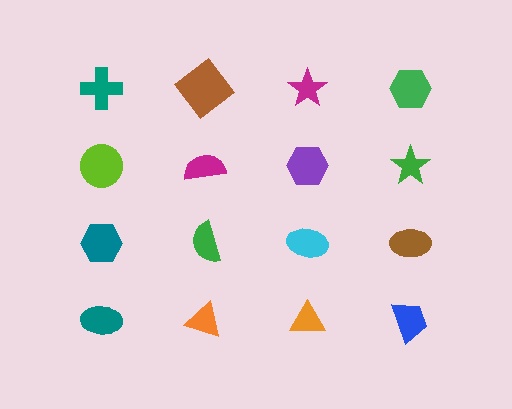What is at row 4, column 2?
An orange triangle.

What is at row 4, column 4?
A blue trapezoid.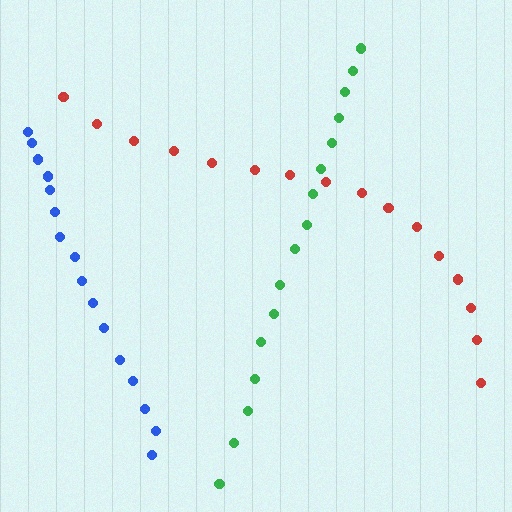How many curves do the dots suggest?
There are 3 distinct paths.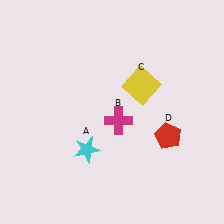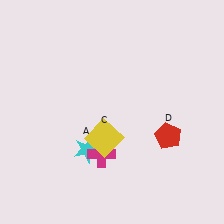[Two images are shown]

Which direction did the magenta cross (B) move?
The magenta cross (B) moved down.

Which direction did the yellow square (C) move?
The yellow square (C) moved down.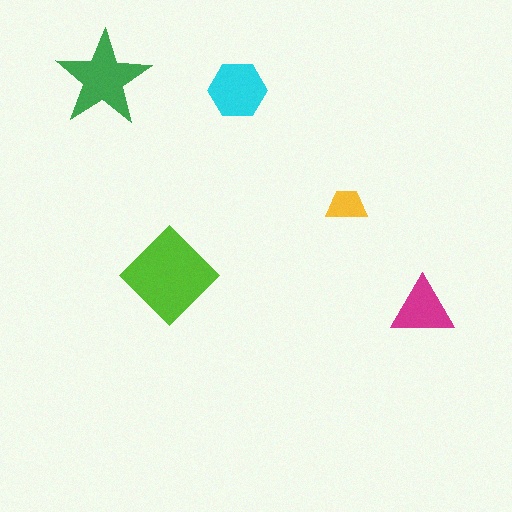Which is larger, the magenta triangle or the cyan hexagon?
The cyan hexagon.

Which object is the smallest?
The yellow trapezoid.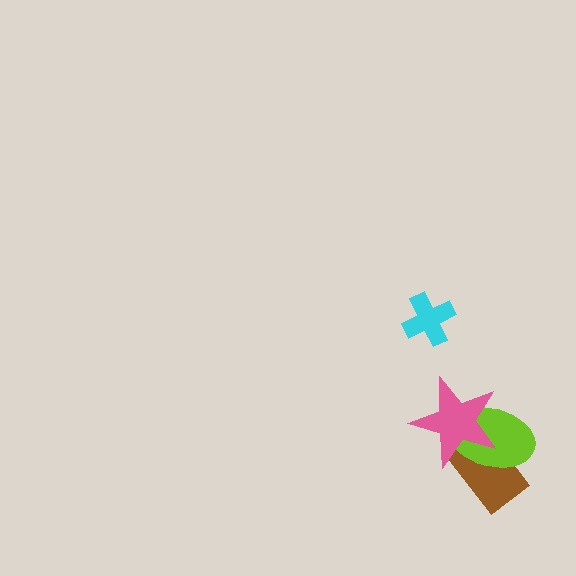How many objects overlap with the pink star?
2 objects overlap with the pink star.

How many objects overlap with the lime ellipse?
2 objects overlap with the lime ellipse.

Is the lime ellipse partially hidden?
Yes, it is partially covered by another shape.